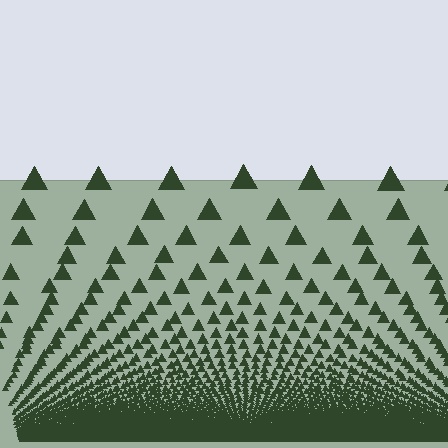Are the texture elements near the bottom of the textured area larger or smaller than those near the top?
Smaller. The gradient is inverted — elements near the bottom are smaller and denser.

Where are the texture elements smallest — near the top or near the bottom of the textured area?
Near the bottom.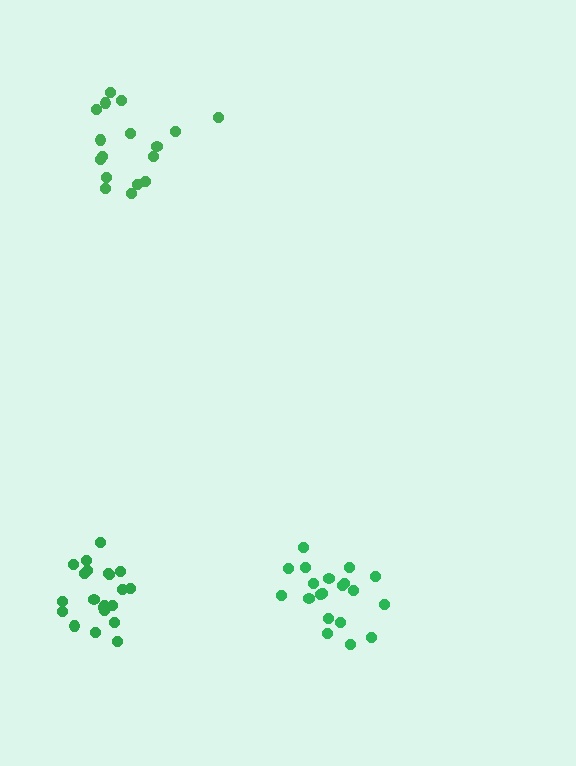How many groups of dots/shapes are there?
There are 3 groups.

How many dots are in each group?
Group 1: 21 dots, Group 2: 17 dots, Group 3: 20 dots (58 total).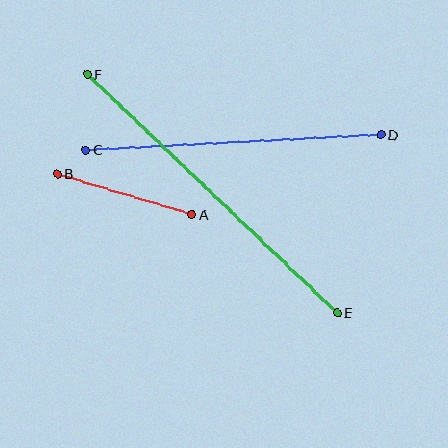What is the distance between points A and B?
The distance is approximately 141 pixels.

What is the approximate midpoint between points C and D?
The midpoint is at approximately (233, 142) pixels.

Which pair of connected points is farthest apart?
Points E and F are farthest apart.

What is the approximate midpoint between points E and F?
The midpoint is at approximately (212, 193) pixels.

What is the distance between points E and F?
The distance is approximately 345 pixels.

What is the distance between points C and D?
The distance is approximately 296 pixels.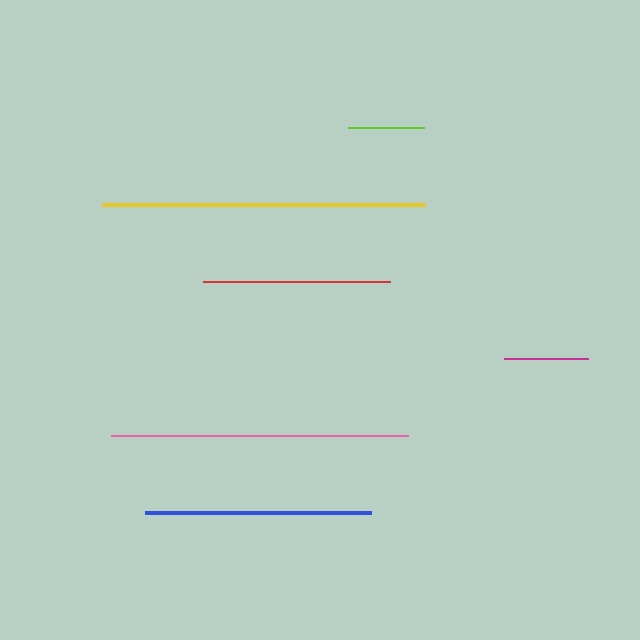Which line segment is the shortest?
The lime line is the shortest at approximately 76 pixels.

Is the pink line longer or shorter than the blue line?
The pink line is longer than the blue line.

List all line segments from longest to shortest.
From longest to shortest: yellow, pink, blue, red, magenta, lime.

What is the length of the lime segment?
The lime segment is approximately 76 pixels long.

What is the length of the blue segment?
The blue segment is approximately 226 pixels long.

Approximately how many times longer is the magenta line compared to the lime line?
The magenta line is approximately 1.1 times the length of the lime line.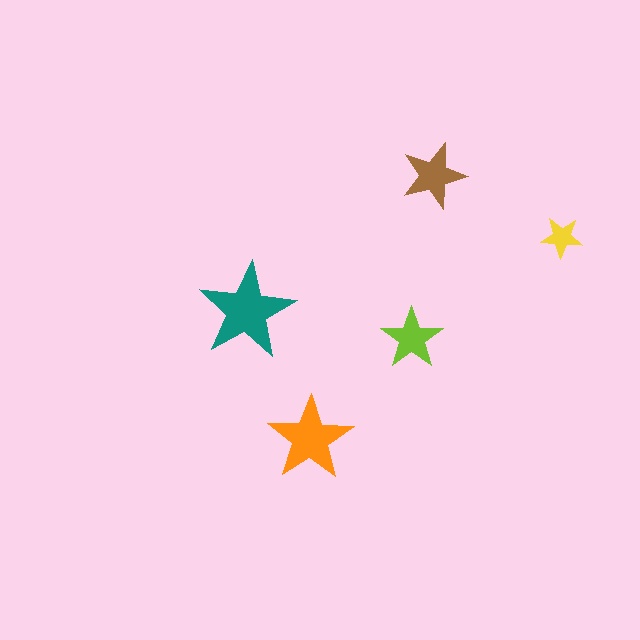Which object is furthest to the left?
The teal star is leftmost.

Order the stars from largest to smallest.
the teal one, the orange one, the brown one, the lime one, the yellow one.